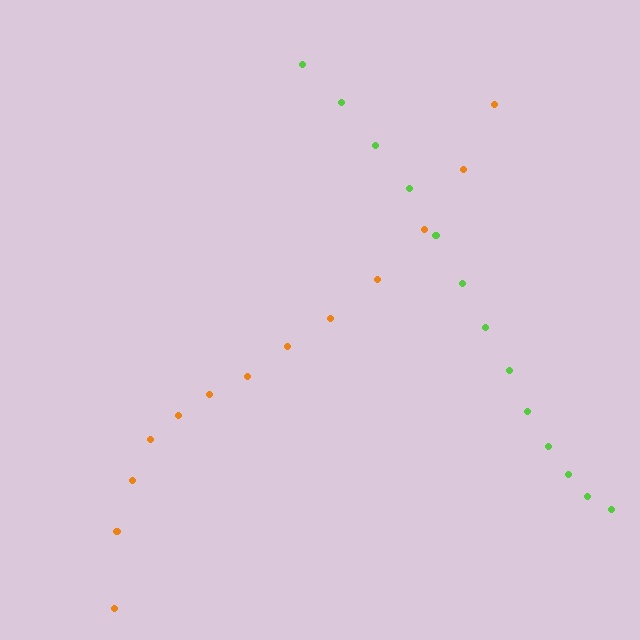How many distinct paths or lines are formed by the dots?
There are 2 distinct paths.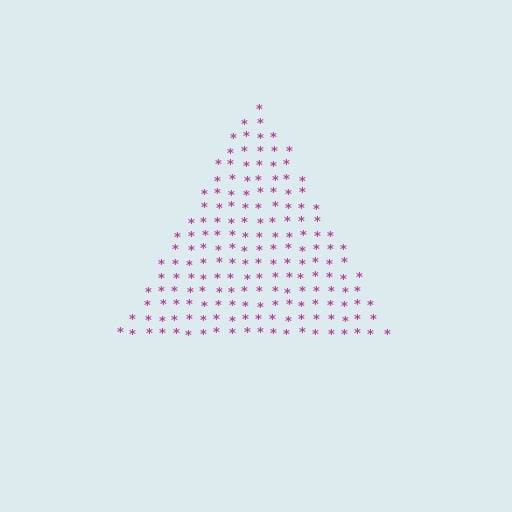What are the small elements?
The small elements are asterisks.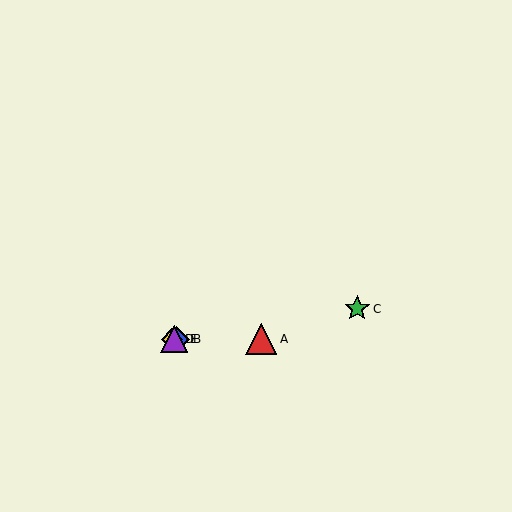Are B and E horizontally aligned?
Yes, both are at y≈339.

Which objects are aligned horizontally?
Objects A, B, D, E are aligned horizontally.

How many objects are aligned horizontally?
4 objects (A, B, D, E) are aligned horizontally.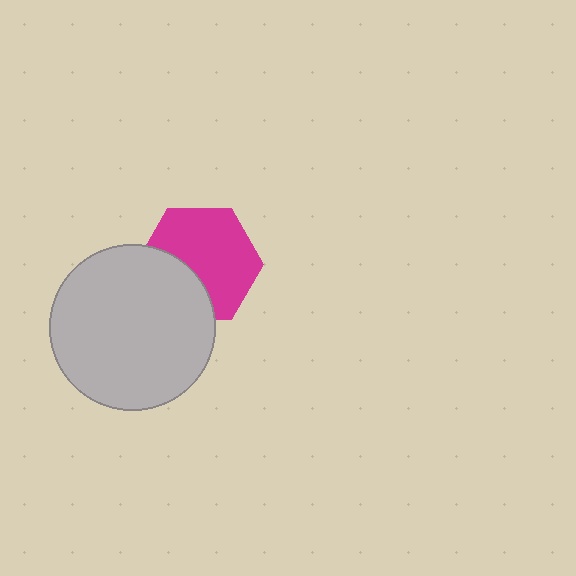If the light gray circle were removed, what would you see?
You would see the complete magenta hexagon.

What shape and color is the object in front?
The object in front is a light gray circle.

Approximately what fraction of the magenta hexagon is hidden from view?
Roughly 33% of the magenta hexagon is hidden behind the light gray circle.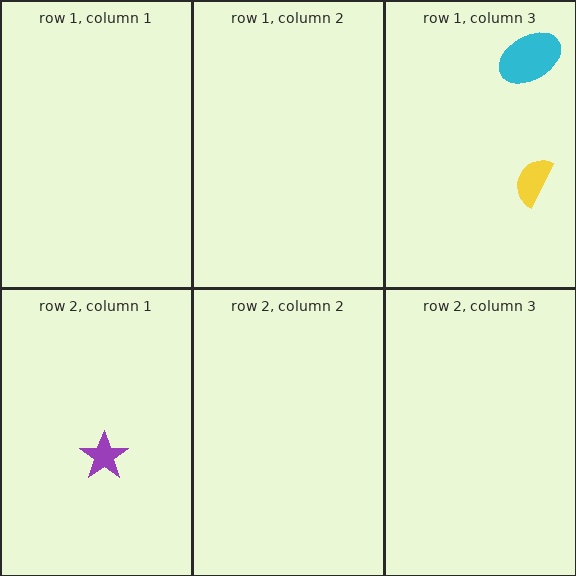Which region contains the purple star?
The row 2, column 1 region.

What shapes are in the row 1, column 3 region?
The yellow semicircle, the cyan ellipse.